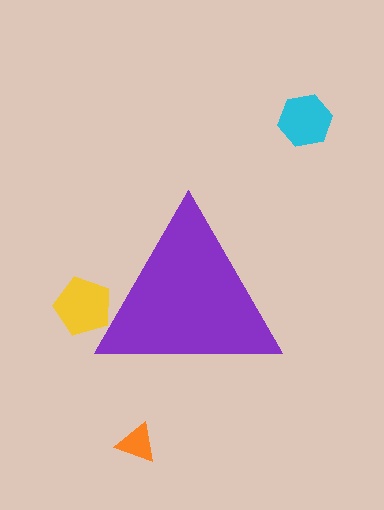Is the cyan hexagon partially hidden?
No, the cyan hexagon is fully visible.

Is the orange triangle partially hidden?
No, the orange triangle is fully visible.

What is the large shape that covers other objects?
A purple triangle.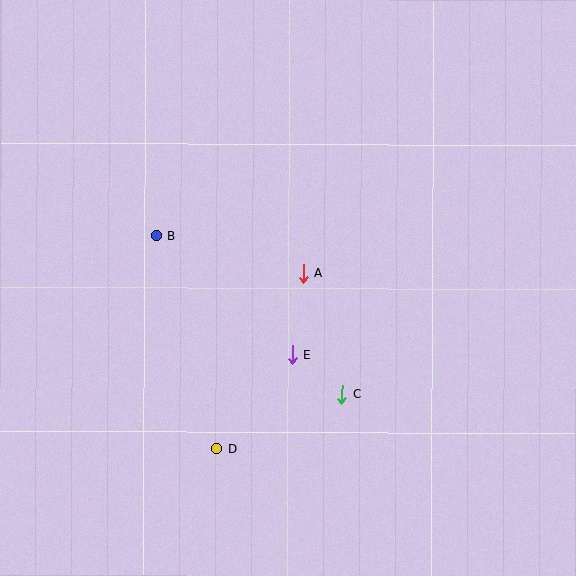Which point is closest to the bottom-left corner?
Point D is closest to the bottom-left corner.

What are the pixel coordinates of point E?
Point E is at (292, 355).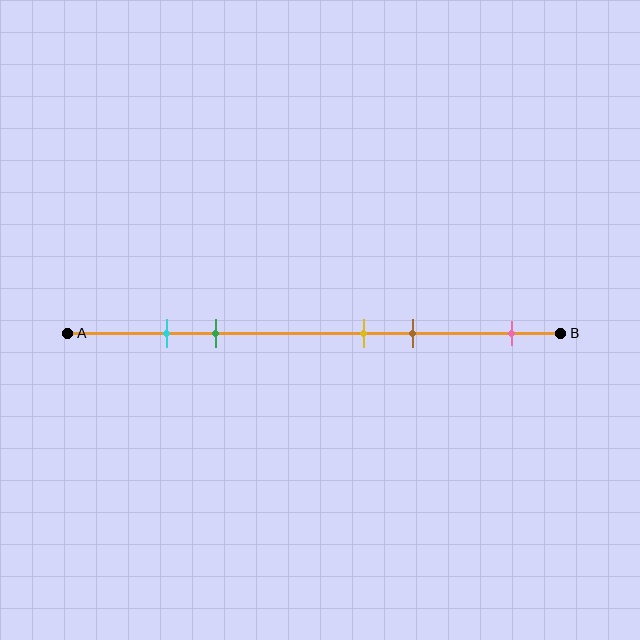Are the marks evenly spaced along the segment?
No, the marks are not evenly spaced.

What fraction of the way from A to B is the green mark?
The green mark is approximately 30% (0.3) of the way from A to B.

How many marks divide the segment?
There are 5 marks dividing the segment.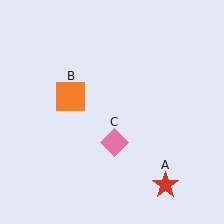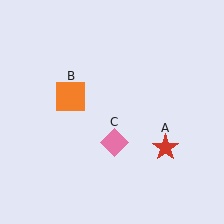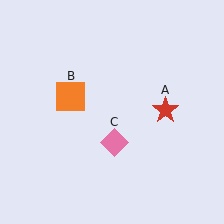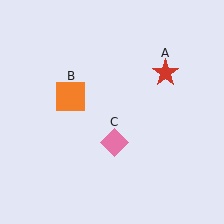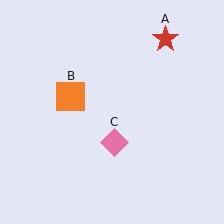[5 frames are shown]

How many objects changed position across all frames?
1 object changed position: red star (object A).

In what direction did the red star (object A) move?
The red star (object A) moved up.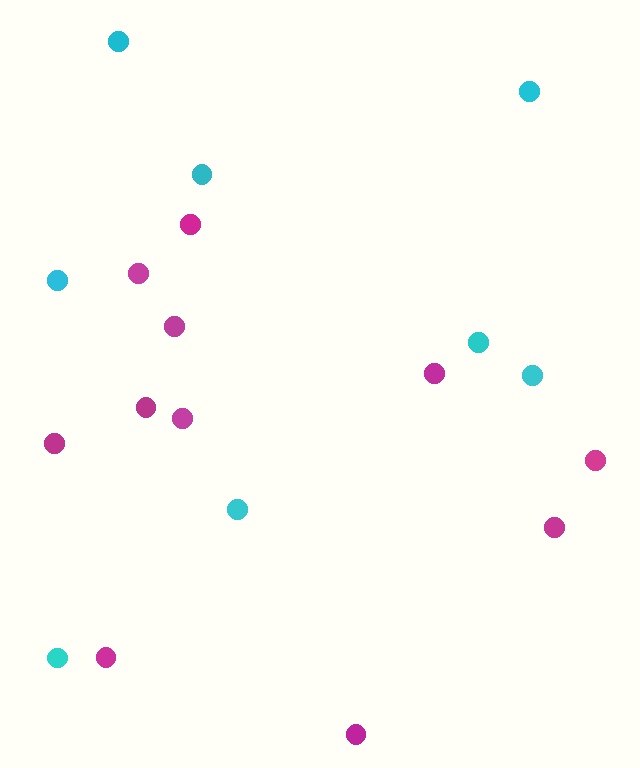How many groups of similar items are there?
There are 2 groups: one group of cyan circles (8) and one group of magenta circles (11).